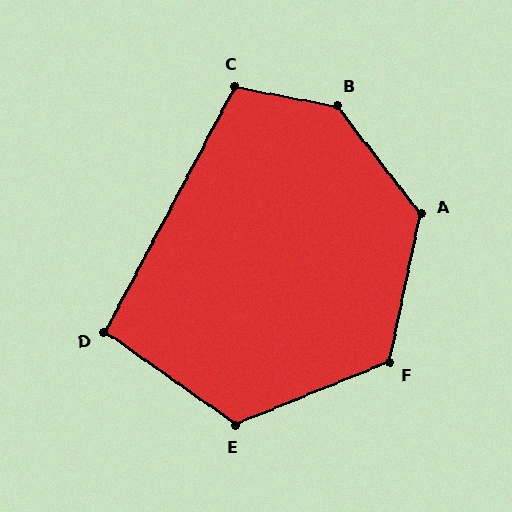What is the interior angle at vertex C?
Approximately 107 degrees (obtuse).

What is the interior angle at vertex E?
Approximately 123 degrees (obtuse).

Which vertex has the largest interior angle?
B, at approximately 138 degrees.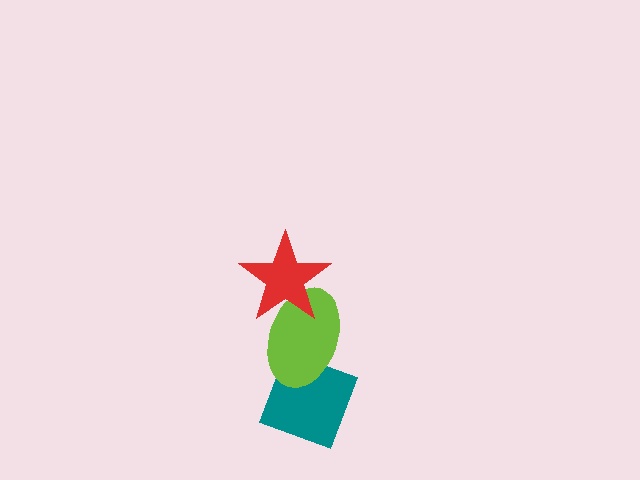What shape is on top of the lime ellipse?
The red star is on top of the lime ellipse.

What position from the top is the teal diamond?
The teal diamond is 3rd from the top.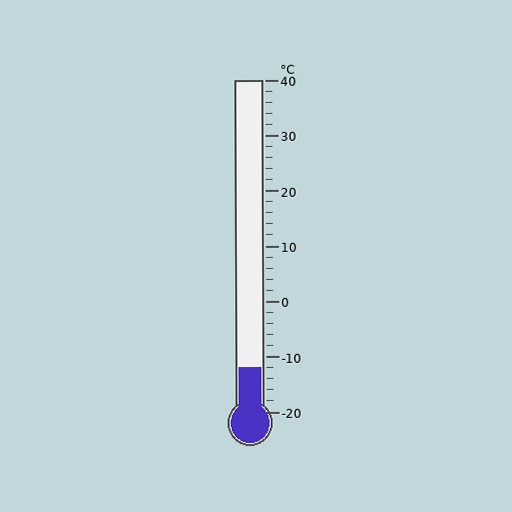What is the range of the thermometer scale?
The thermometer scale ranges from -20°C to 40°C.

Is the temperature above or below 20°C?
The temperature is below 20°C.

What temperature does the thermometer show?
The thermometer shows approximately -12°C.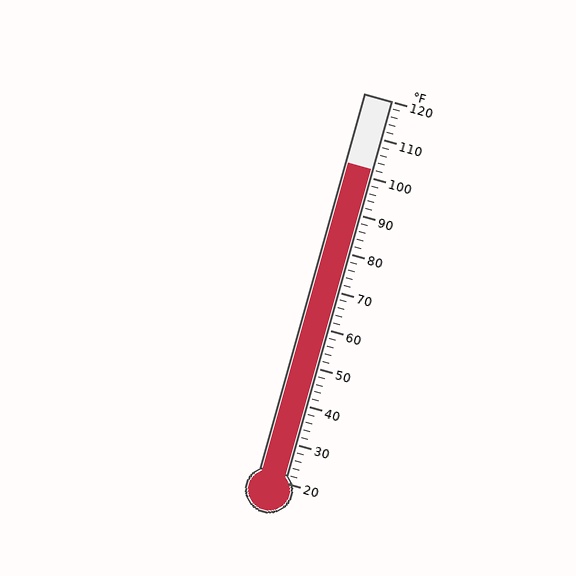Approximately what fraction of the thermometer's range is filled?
The thermometer is filled to approximately 80% of its range.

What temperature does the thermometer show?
The thermometer shows approximately 102°F.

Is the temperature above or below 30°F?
The temperature is above 30°F.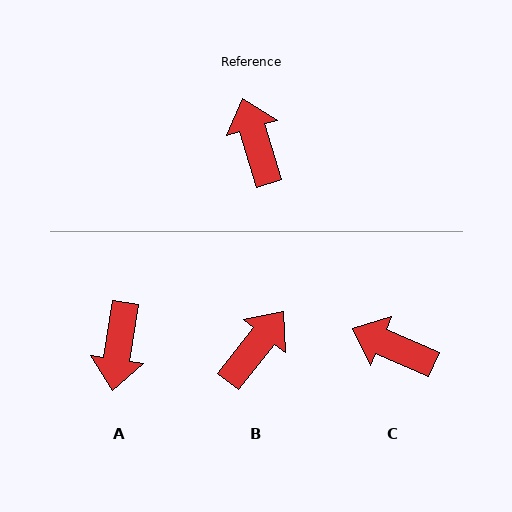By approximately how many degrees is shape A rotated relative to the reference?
Approximately 154 degrees counter-clockwise.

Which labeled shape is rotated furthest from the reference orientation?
A, about 154 degrees away.